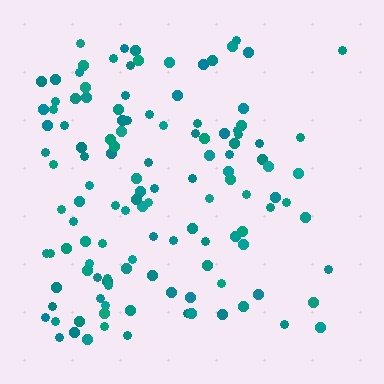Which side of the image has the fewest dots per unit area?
The right.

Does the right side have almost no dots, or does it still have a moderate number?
Still a moderate number, just noticeably fewer than the left.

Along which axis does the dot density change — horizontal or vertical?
Horizontal.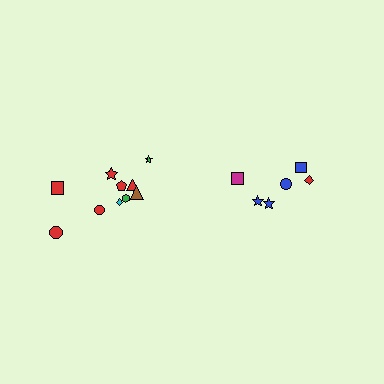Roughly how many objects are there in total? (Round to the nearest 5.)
Roughly 15 objects in total.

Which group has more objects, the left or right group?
The left group.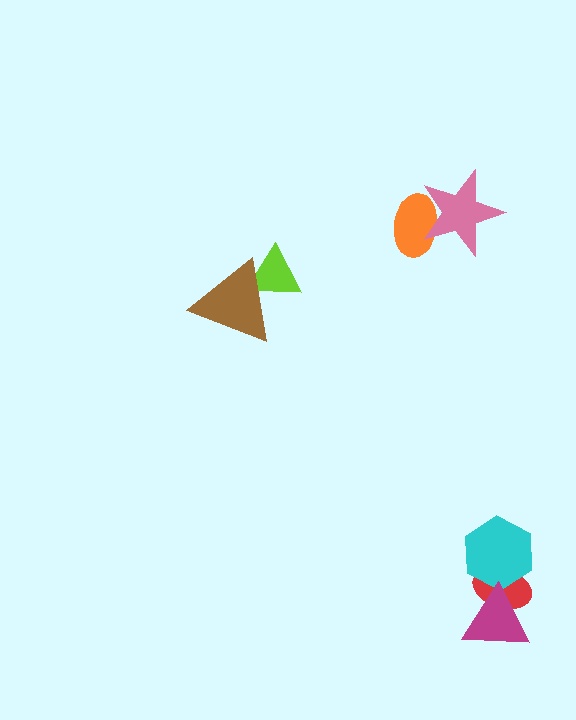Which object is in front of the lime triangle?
The brown triangle is in front of the lime triangle.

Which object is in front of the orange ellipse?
The pink star is in front of the orange ellipse.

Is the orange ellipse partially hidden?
Yes, it is partially covered by another shape.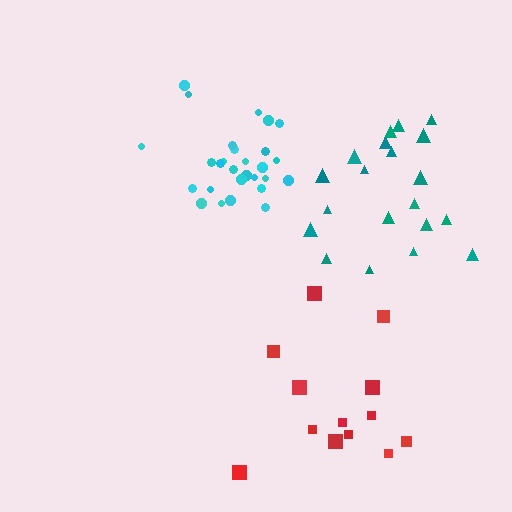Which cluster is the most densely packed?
Cyan.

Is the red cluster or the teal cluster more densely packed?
Teal.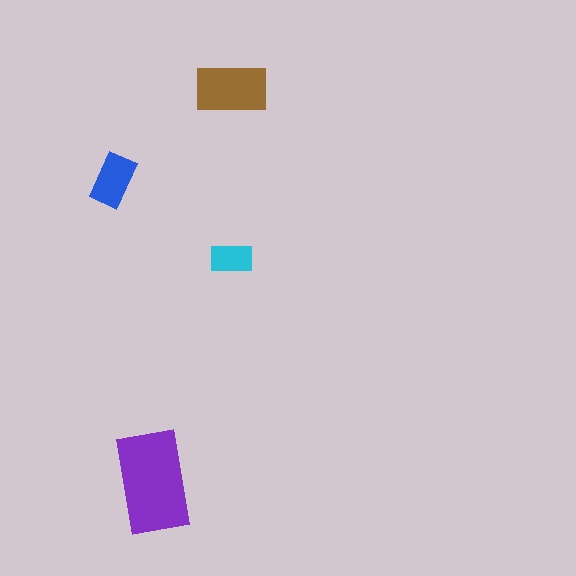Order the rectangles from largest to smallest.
the purple one, the brown one, the blue one, the cyan one.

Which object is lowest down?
The purple rectangle is bottommost.